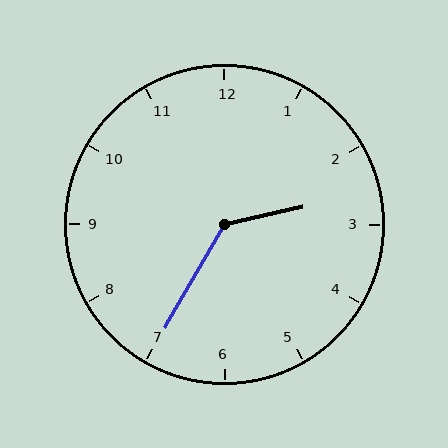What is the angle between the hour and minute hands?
Approximately 132 degrees.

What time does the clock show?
2:35.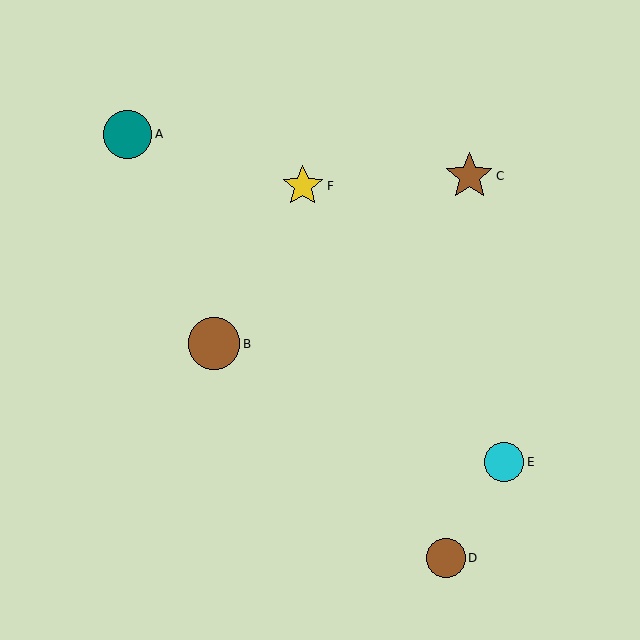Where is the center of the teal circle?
The center of the teal circle is at (127, 134).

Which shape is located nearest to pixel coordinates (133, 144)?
The teal circle (labeled A) at (127, 134) is nearest to that location.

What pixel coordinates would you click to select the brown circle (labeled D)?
Click at (446, 558) to select the brown circle D.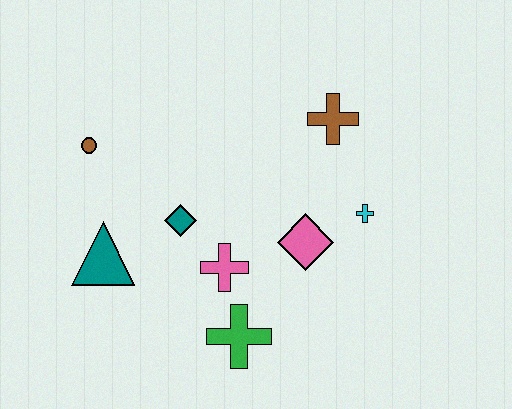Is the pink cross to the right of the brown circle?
Yes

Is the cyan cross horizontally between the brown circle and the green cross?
No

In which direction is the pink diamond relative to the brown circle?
The pink diamond is to the right of the brown circle.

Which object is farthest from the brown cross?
The teal triangle is farthest from the brown cross.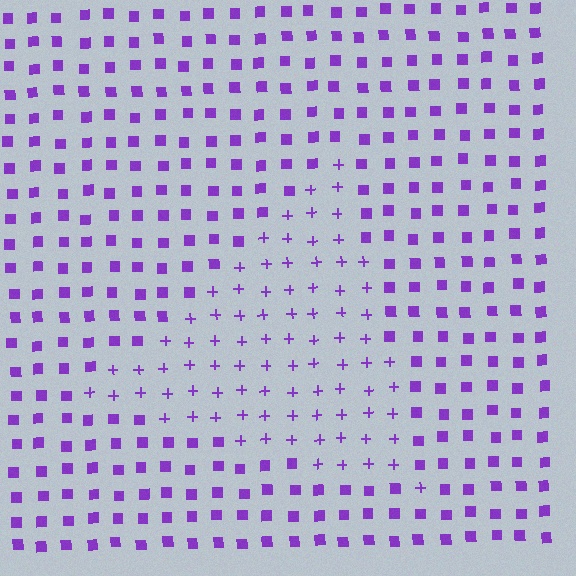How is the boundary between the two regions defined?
The boundary is defined by a change in element shape: plus signs inside vs. squares outside. All elements share the same color and spacing.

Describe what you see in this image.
The image is filled with small purple elements arranged in a uniform grid. A triangle-shaped region contains plus signs, while the surrounding area contains squares. The boundary is defined purely by the change in element shape.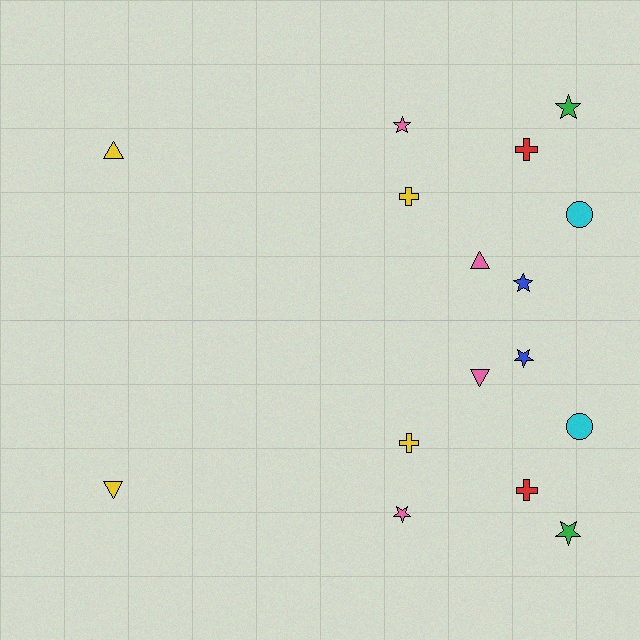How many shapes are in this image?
There are 16 shapes in this image.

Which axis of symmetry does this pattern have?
The pattern has a horizontal axis of symmetry running through the center of the image.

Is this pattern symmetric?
Yes, this pattern has bilateral (reflection) symmetry.